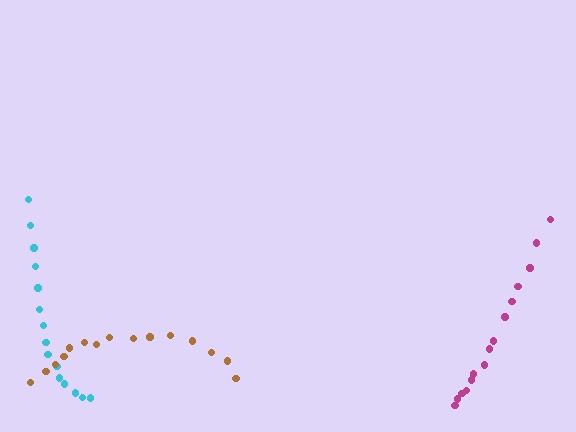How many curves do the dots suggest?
There are 3 distinct paths.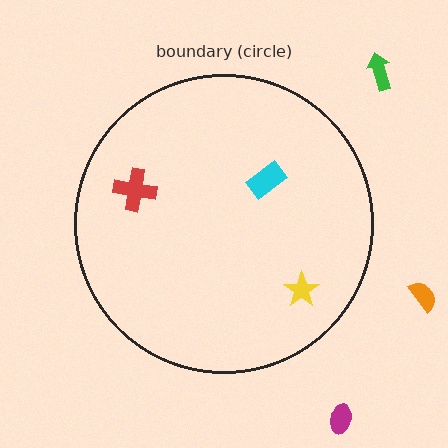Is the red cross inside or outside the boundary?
Inside.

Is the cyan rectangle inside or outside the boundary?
Inside.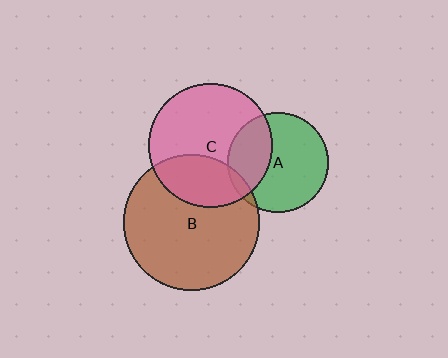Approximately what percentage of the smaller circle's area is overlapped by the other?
Approximately 35%.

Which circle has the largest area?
Circle B (brown).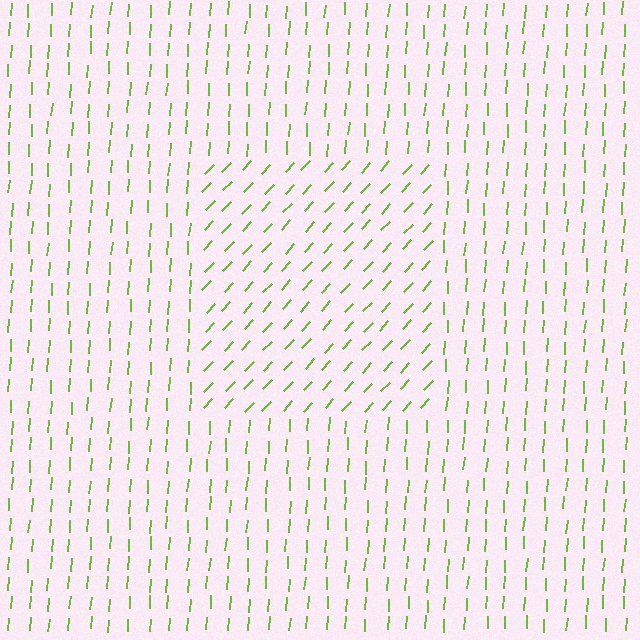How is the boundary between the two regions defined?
The boundary is defined purely by a change in line orientation (approximately 39 degrees difference). All lines are the same color and thickness.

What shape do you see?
I see a rectangle.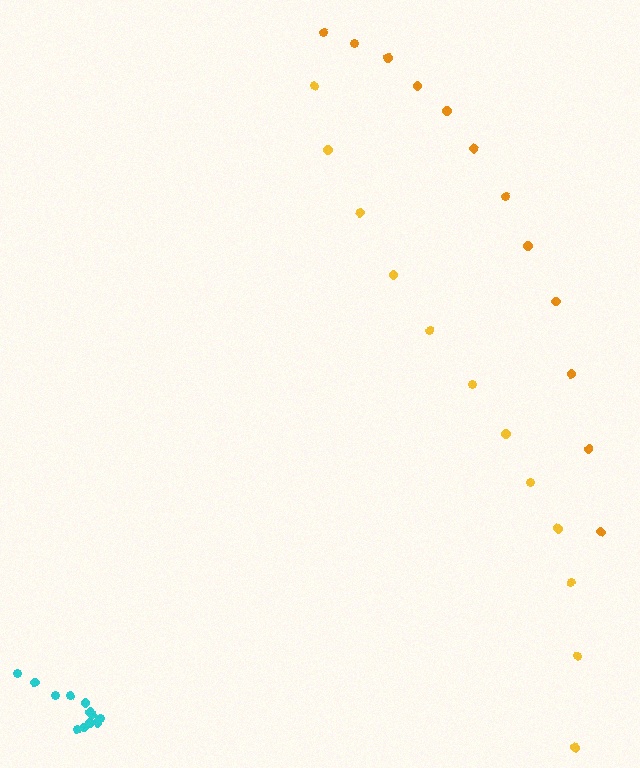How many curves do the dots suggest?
There are 3 distinct paths.